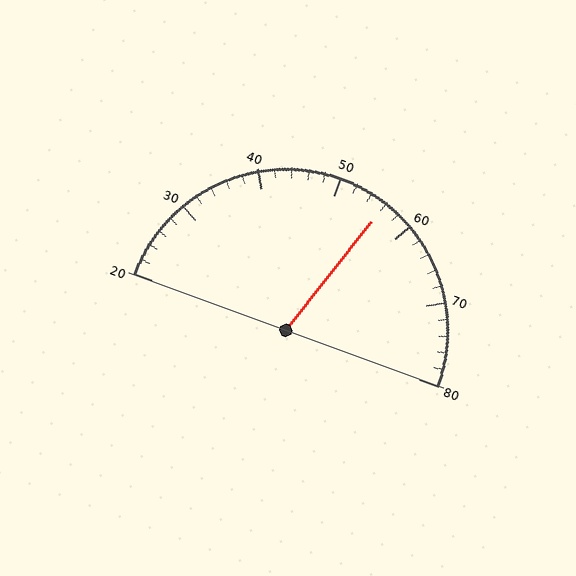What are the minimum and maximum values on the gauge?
The gauge ranges from 20 to 80.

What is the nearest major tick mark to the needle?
The nearest major tick mark is 60.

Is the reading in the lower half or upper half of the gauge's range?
The reading is in the upper half of the range (20 to 80).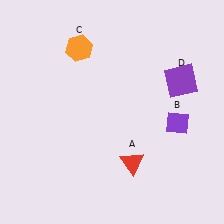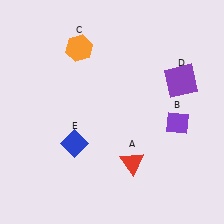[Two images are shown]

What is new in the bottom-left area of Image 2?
A blue diamond (E) was added in the bottom-left area of Image 2.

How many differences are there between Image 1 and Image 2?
There is 1 difference between the two images.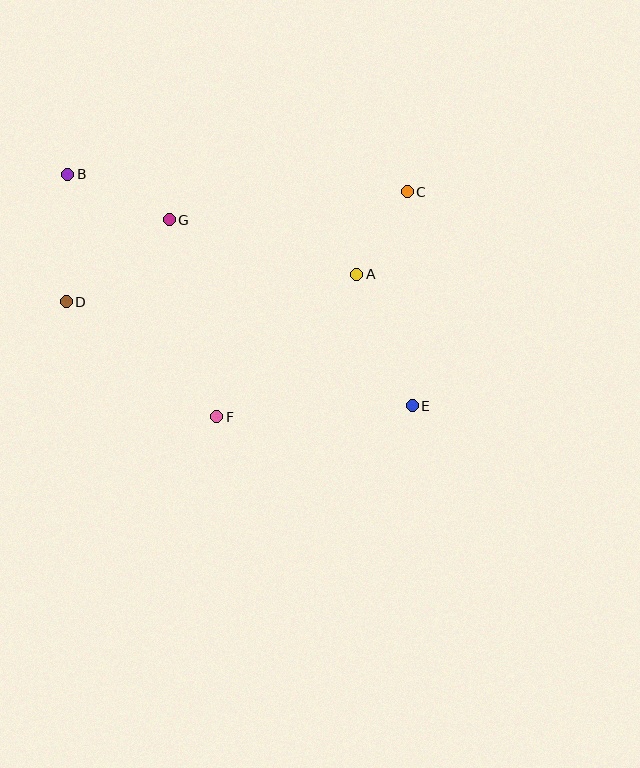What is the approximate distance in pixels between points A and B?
The distance between A and B is approximately 306 pixels.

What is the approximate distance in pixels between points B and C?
The distance between B and C is approximately 339 pixels.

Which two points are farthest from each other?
Points B and E are farthest from each other.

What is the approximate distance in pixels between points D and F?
The distance between D and F is approximately 189 pixels.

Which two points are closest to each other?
Points A and C are closest to each other.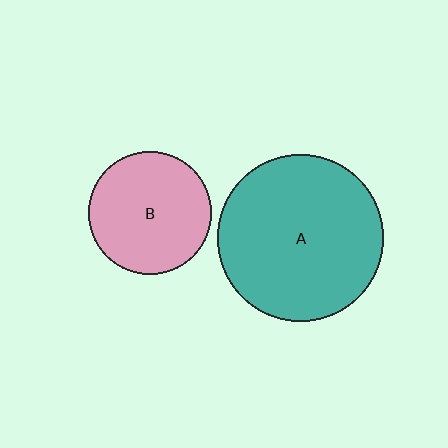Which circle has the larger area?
Circle A (teal).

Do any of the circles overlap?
No, none of the circles overlap.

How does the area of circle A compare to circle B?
Approximately 1.8 times.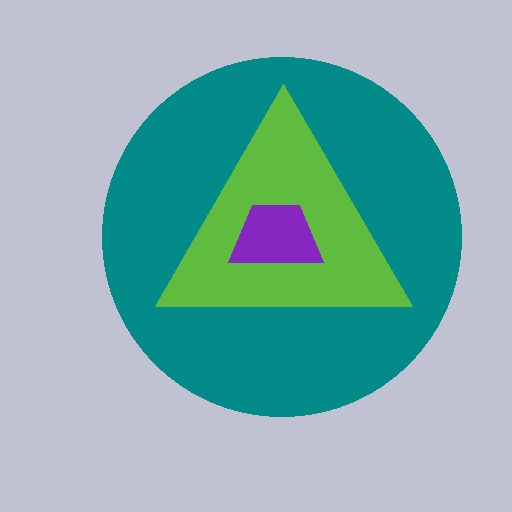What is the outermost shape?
The teal circle.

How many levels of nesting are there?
3.